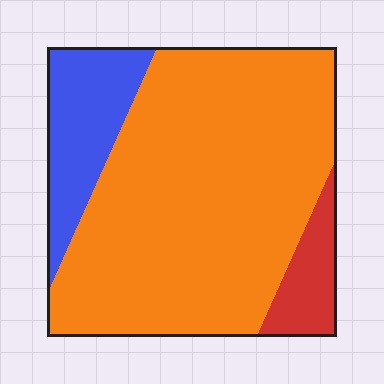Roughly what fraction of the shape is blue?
Blue covers 16% of the shape.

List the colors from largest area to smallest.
From largest to smallest: orange, blue, red.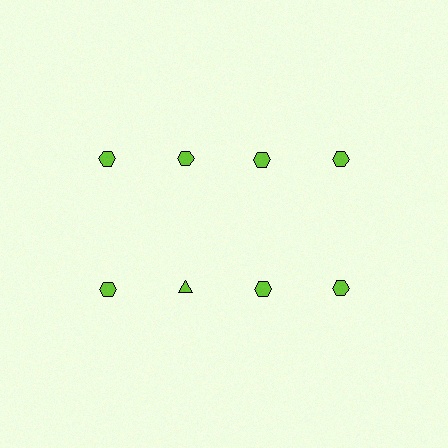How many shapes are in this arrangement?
There are 8 shapes arranged in a grid pattern.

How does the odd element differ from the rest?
It has a different shape: triangle instead of hexagon.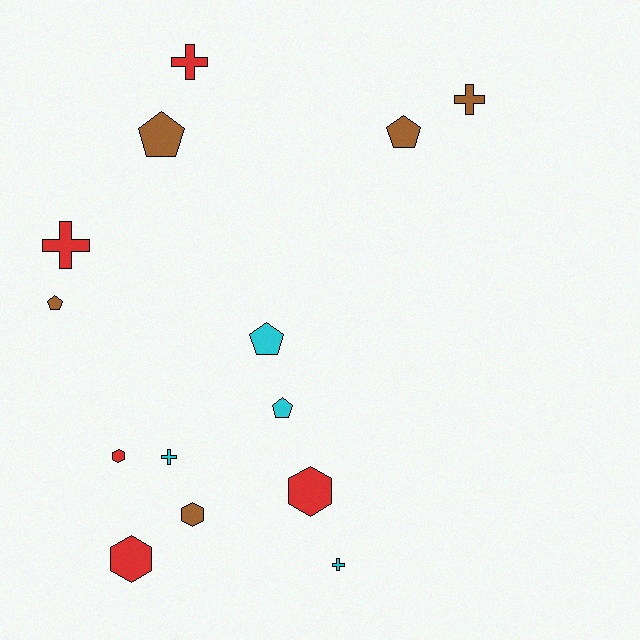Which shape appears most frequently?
Pentagon, with 5 objects.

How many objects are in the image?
There are 14 objects.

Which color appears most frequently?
Brown, with 5 objects.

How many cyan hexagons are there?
There are no cyan hexagons.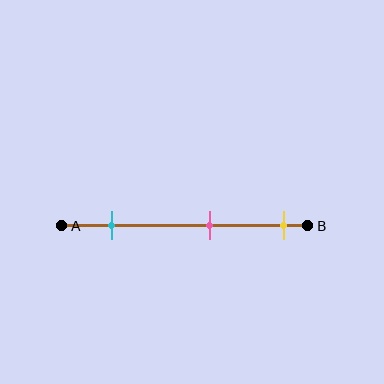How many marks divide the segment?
There are 3 marks dividing the segment.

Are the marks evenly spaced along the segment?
Yes, the marks are approximately evenly spaced.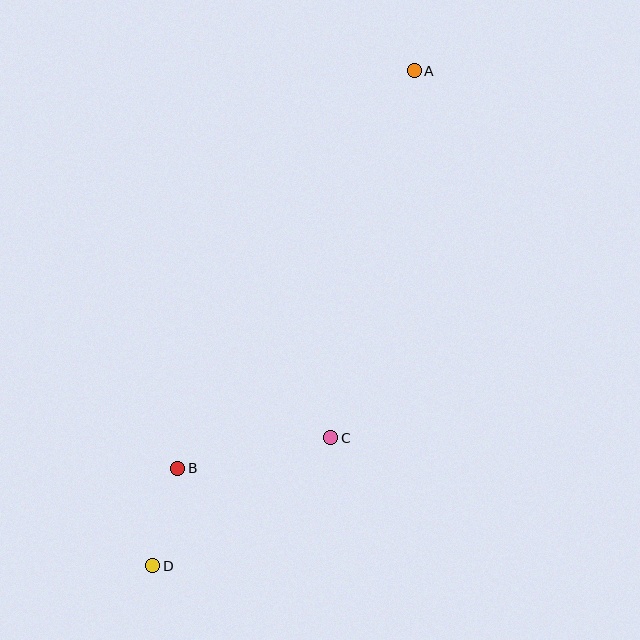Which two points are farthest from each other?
Points A and D are farthest from each other.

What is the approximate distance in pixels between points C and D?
The distance between C and D is approximately 219 pixels.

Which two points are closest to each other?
Points B and D are closest to each other.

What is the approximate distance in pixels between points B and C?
The distance between B and C is approximately 156 pixels.